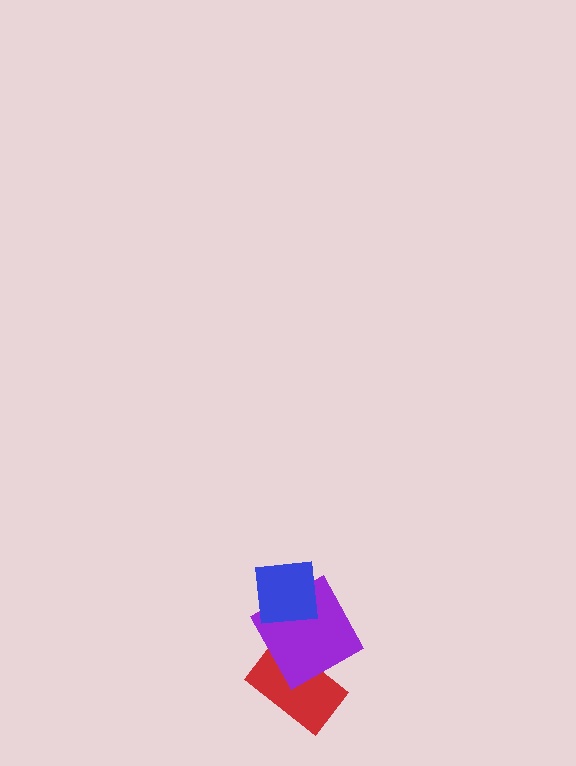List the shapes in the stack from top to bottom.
From top to bottom: the blue square, the purple square, the red rectangle.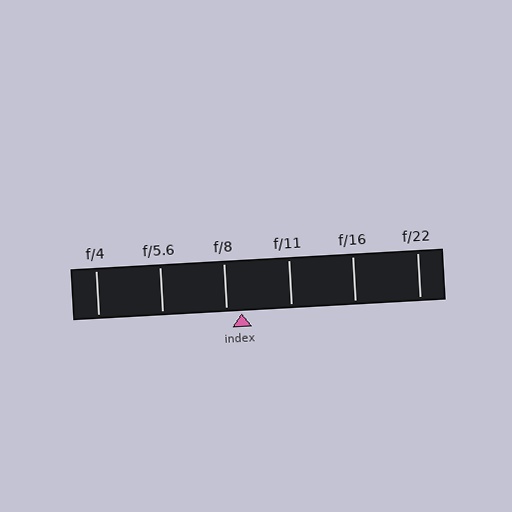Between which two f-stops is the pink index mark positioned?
The index mark is between f/8 and f/11.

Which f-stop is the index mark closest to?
The index mark is closest to f/8.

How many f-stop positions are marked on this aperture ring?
There are 6 f-stop positions marked.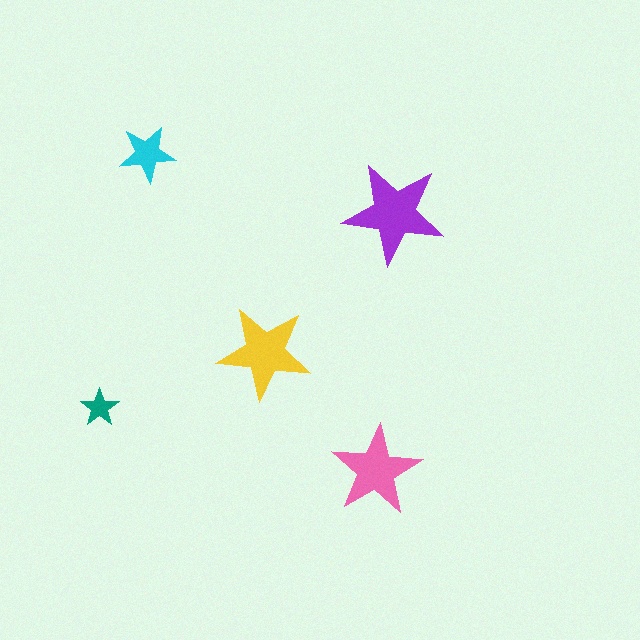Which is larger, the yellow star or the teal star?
The yellow one.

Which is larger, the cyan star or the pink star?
The pink one.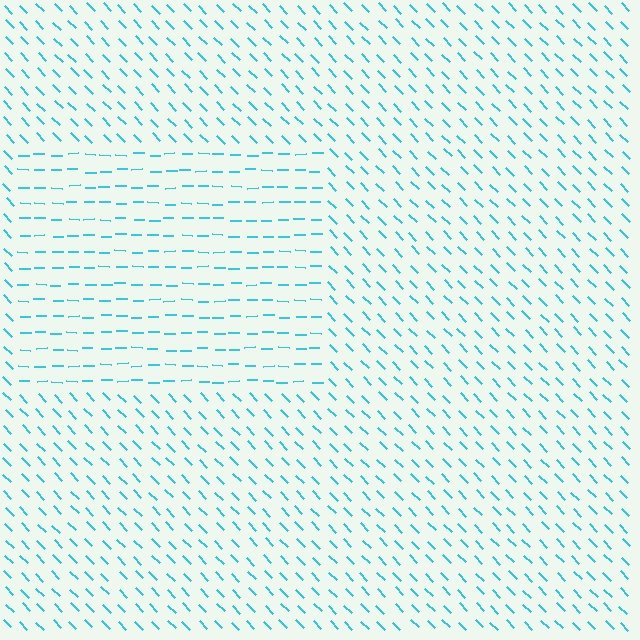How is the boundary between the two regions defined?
The boundary is defined purely by a change in line orientation (approximately 45 degrees difference). All lines are the same color and thickness.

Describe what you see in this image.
The image is filled with small cyan line segments. A rectangle region in the image has lines oriented differently from the surrounding lines, creating a visible texture boundary.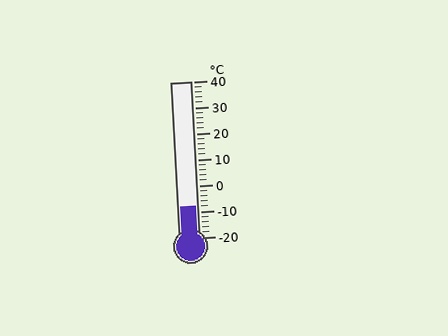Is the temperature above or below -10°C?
The temperature is above -10°C.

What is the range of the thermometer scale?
The thermometer scale ranges from -20°C to 40°C.